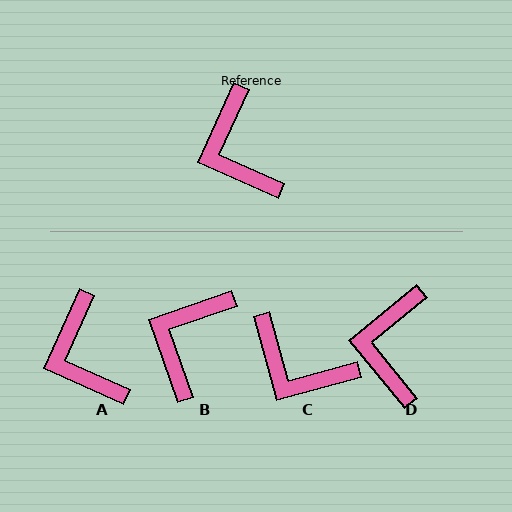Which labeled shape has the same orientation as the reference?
A.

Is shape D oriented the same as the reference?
No, it is off by about 27 degrees.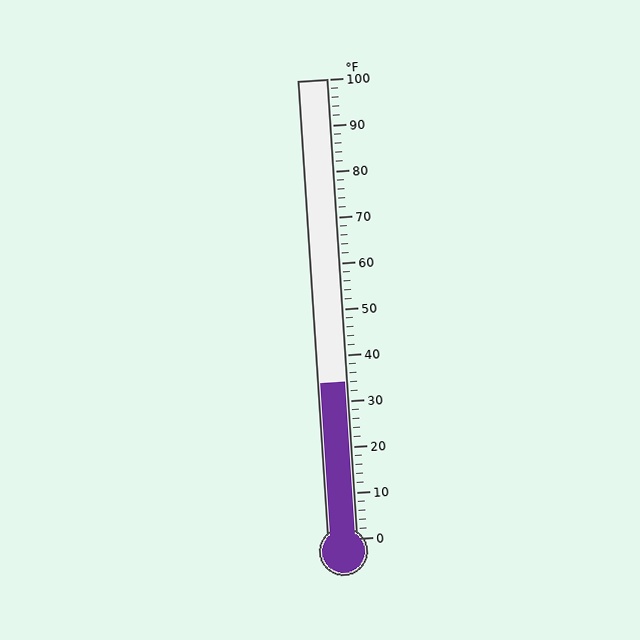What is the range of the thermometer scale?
The thermometer scale ranges from 0°F to 100°F.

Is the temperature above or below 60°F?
The temperature is below 60°F.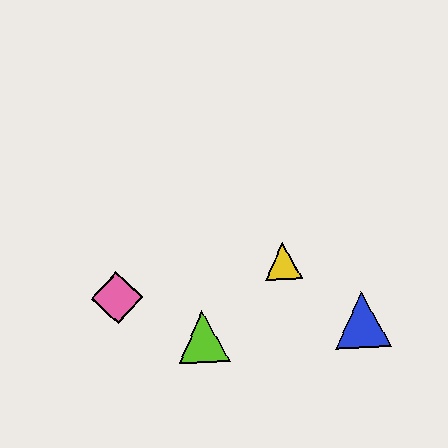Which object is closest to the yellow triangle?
The blue triangle is closest to the yellow triangle.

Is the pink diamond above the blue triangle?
Yes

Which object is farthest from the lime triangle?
The blue triangle is farthest from the lime triangle.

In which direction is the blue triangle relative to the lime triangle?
The blue triangle is to the right of the lime triangle.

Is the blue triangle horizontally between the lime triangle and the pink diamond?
No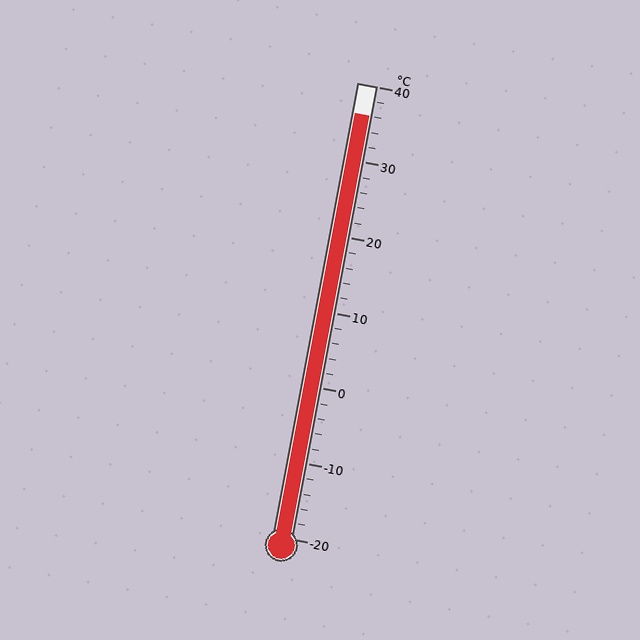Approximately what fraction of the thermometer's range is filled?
The thermometer is filled to approximately 95% of its range.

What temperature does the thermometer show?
The thermometer shows approximately 36°C.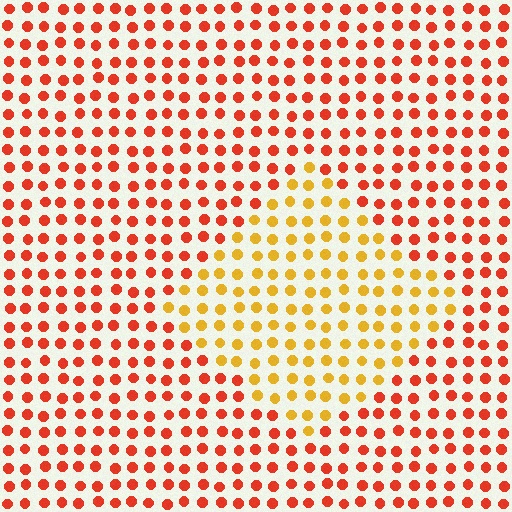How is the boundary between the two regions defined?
The boundary is defined purely by a slight shift in hue (about 38 degrees). Spacing, size, and orientation are identical on both sides.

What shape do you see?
I see a diamond.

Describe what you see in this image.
The image is filled with small red elements in a uniform arrangement. A diamond-shaped region is visible where the elements are tinted to a slightly different hue, forming a subtle color boundary.